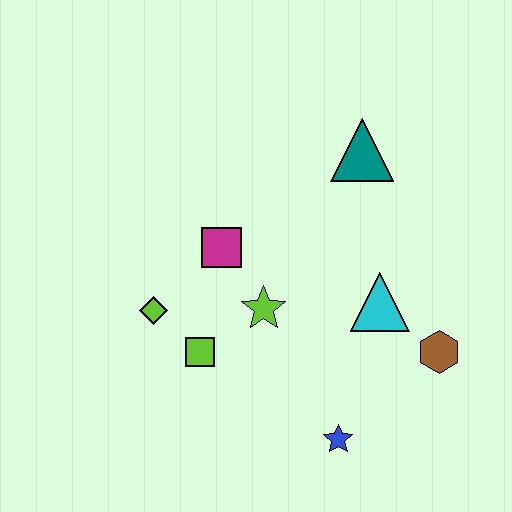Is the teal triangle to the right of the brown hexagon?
No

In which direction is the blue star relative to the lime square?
The blue star is to the right of the lime square.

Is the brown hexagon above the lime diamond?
No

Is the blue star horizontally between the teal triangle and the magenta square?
Yes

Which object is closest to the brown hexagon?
The cyan triangle is closest to the brown hexagon.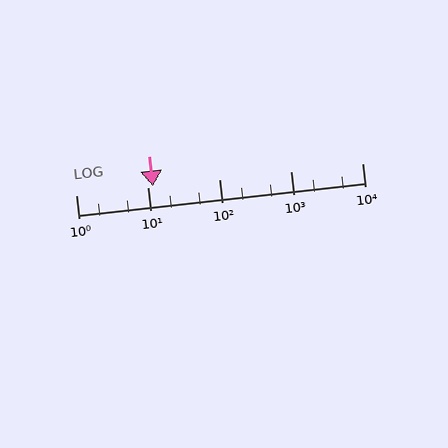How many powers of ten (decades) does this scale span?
The scale spans 4 decades, from 1 to 10000.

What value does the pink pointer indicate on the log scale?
The pointer indicates approximately 12.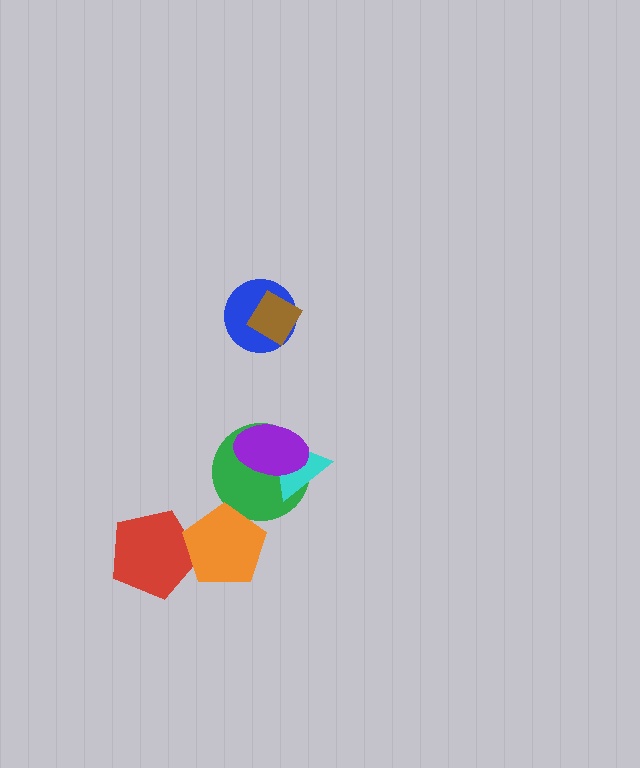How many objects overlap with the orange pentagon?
2 objects overlap with the orange pentagon.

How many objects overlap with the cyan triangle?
2 objects overlap with the cyan triangle.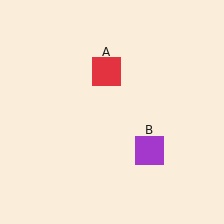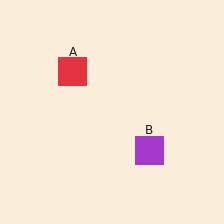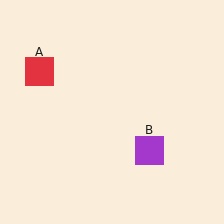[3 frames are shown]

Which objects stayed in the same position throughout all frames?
Purple square (object B) remained stationary.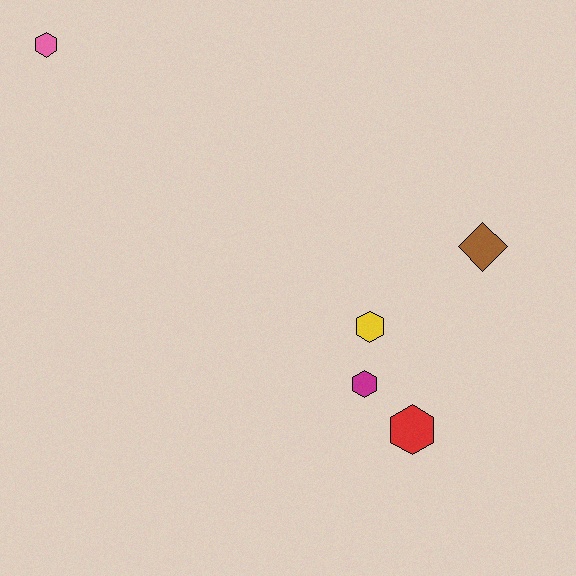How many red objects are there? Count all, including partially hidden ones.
There is 1 red object.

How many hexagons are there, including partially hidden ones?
There are 4 hexagons.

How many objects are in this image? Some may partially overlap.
There are 5 objects.